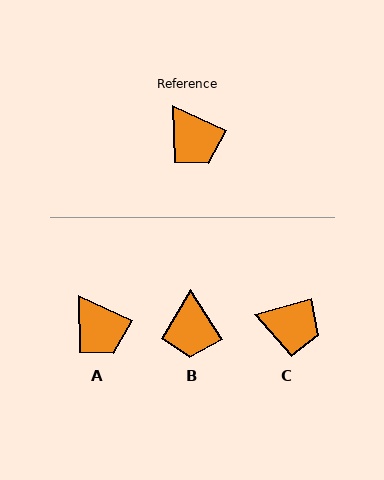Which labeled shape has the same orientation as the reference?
A.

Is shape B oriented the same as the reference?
No, it is off by about 33 degrees.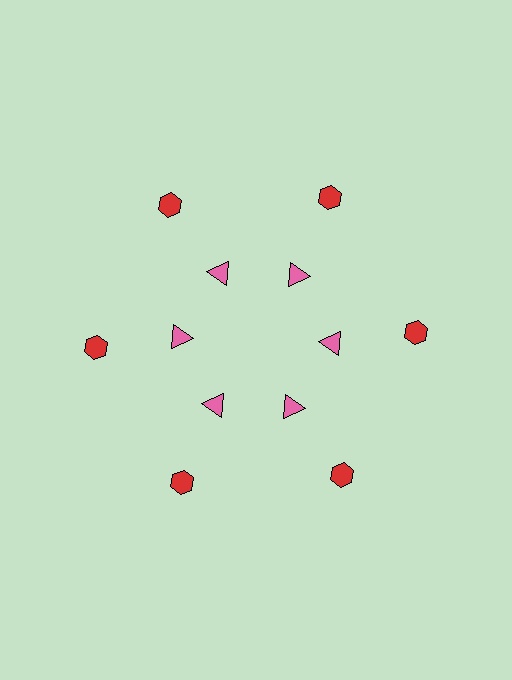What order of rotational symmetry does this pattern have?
This pattern has 6-fold rotational symmetry.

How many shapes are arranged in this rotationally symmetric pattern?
There are 12 shapes, arranged in 6 groups of 2.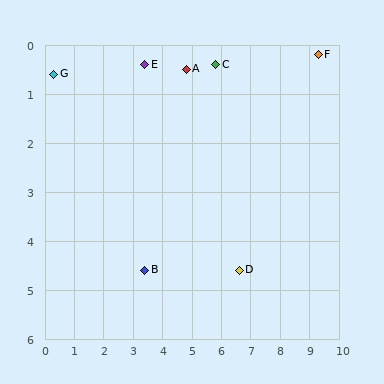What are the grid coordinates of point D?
Point D is at approximately (6.6, 4.6).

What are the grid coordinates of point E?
Point E is at approximately (3.4, 0.4).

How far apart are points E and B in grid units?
Points E and B are about 4.2 grid units apart.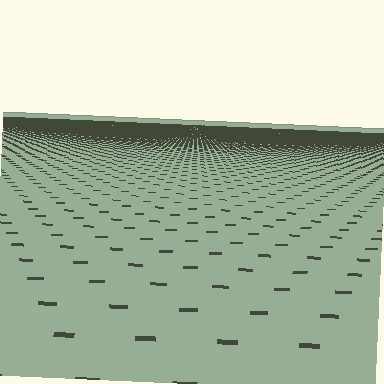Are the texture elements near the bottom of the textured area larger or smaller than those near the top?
Larger. Near the bottom, elements are closer to the viewer and appear at a bigger on-screen size.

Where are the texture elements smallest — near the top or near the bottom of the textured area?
Near the top.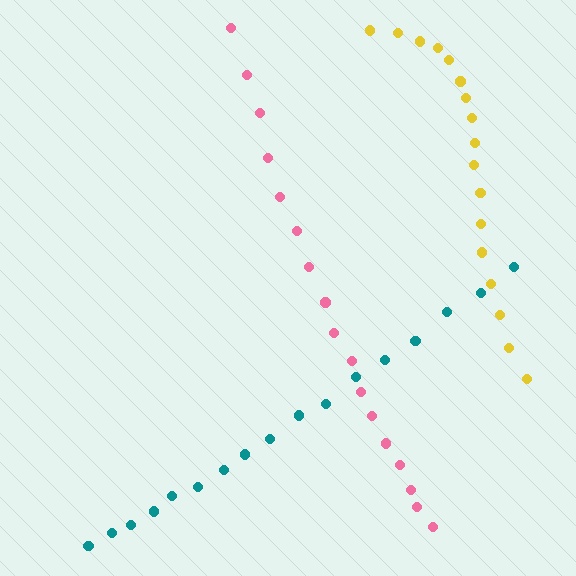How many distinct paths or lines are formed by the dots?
There are 3 distinct paths.